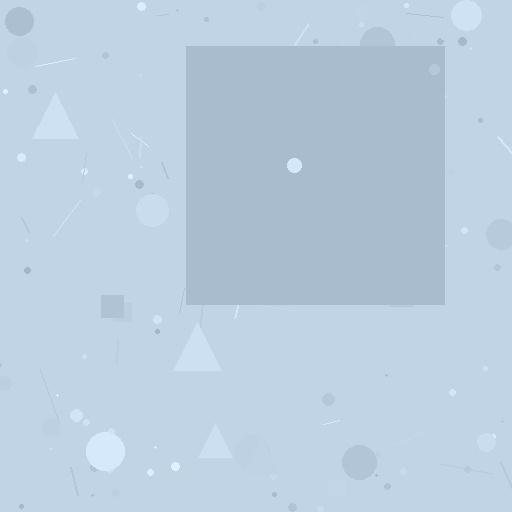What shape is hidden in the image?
A square is hidden in the image.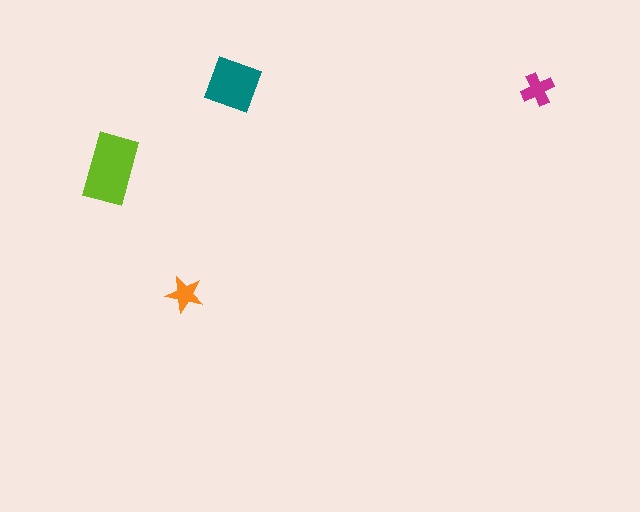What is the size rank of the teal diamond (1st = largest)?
2nd.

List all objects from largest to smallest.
The lime rectangle, the teal diamond, the magenta cross, the orange star.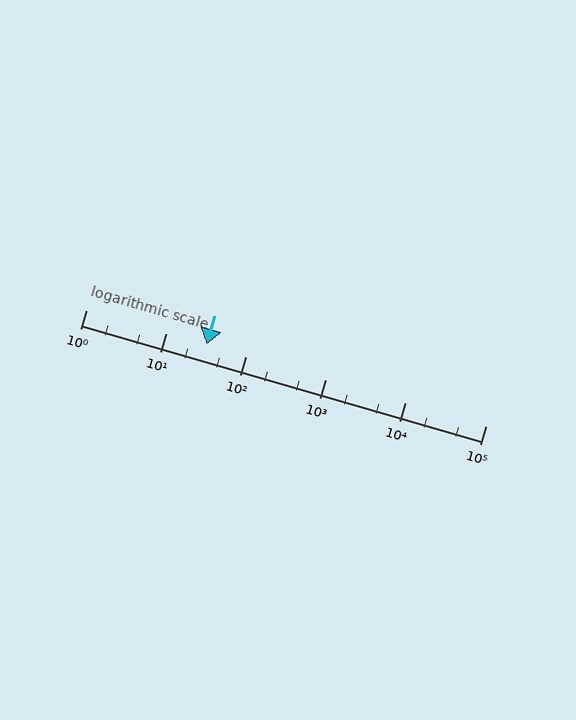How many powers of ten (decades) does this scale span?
The scale spans 5 decades, from 1 to 100000.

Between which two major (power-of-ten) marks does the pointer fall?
The pointer is between 10 and 100.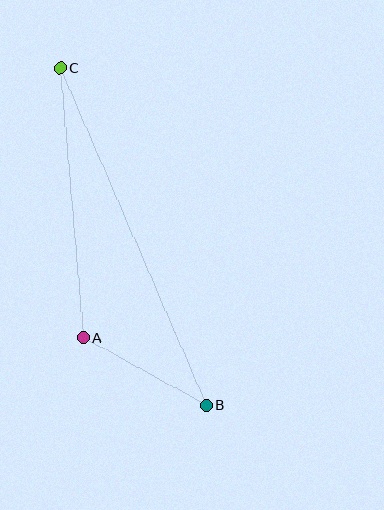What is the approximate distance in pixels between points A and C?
The distance between A and C is approximately 270 pixels.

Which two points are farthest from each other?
Points B and C are farthest from each other.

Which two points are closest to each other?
Points A and B are closest to each other.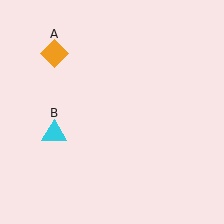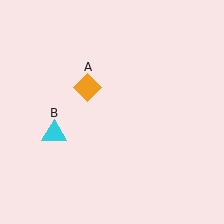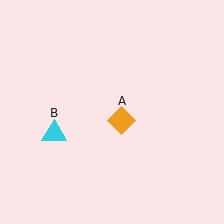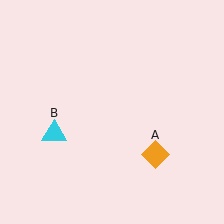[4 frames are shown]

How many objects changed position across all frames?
1 object changed position: orange diamond (object A).